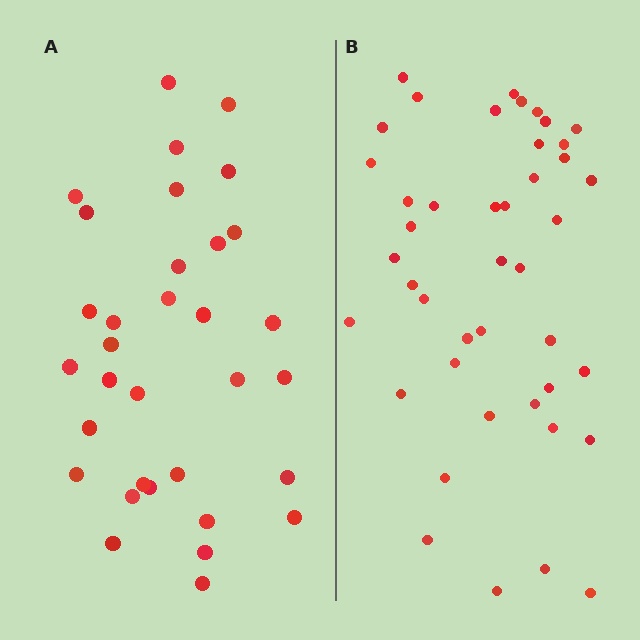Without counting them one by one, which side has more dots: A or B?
Region B (the right region) has more dots.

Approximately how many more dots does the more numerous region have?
Region B has roughly 10 or so more dots than region A.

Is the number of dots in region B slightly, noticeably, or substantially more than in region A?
Region B has noticeably more, but not dramatically so. The ratio is roughly 1.3 to 1.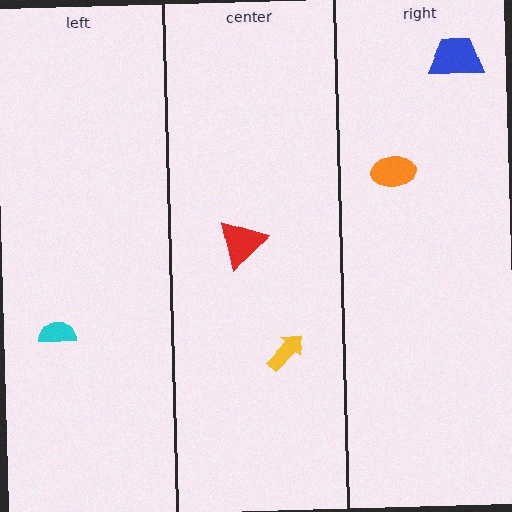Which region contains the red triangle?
The center region.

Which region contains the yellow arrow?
The center region.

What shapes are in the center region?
The red triangle, the yellow arrow.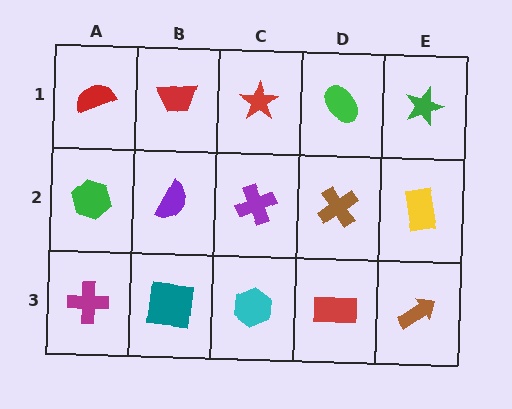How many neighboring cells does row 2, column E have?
3.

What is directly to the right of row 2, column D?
A yellow rectangle.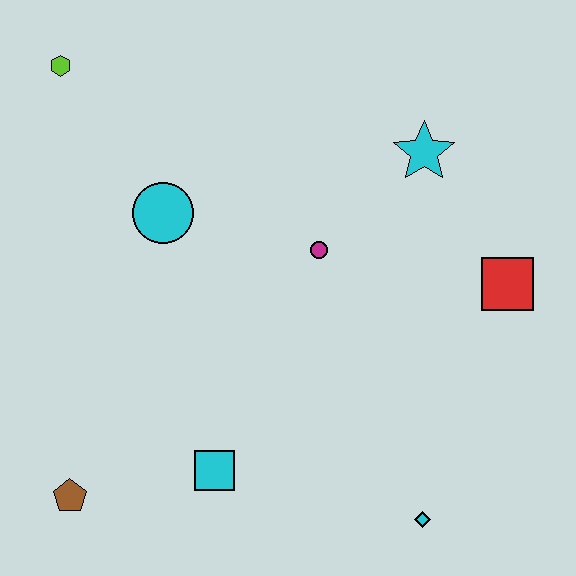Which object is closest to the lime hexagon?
The cyan circle is closest to the lime hexagon.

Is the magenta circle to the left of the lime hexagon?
No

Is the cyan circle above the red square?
Yes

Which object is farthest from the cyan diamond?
The lime hexagon is farthest from the cyan diamond.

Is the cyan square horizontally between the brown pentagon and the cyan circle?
No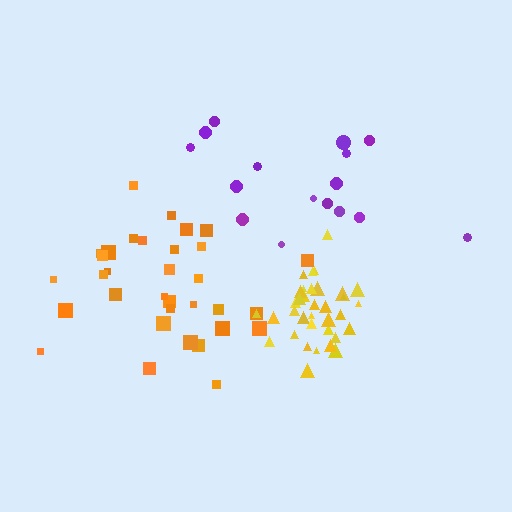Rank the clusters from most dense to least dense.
yellow, orange, purple.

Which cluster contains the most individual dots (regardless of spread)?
Yellow (35).